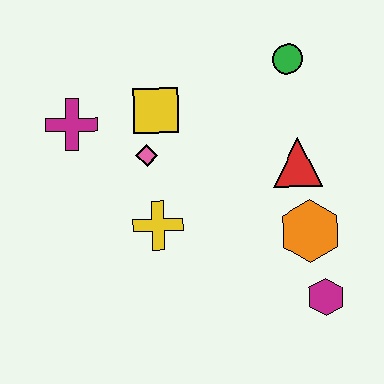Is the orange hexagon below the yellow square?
Yes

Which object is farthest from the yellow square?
The magenta hexagon is farthest from the yellow square.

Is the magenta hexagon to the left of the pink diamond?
No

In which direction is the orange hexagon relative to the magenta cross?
The orange hexagon is to the right of the magenta cross.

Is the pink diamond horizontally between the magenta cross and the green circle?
Yes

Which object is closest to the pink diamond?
The yellow square is closest to the pink diamond.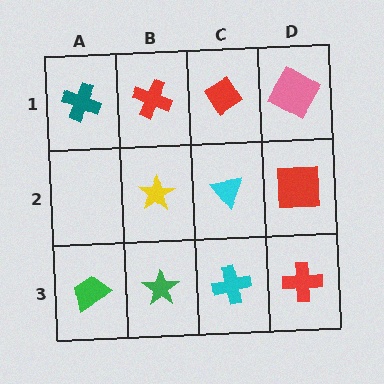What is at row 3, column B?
A green star.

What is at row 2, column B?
A yellow star.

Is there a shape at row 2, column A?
No, that cell is empty.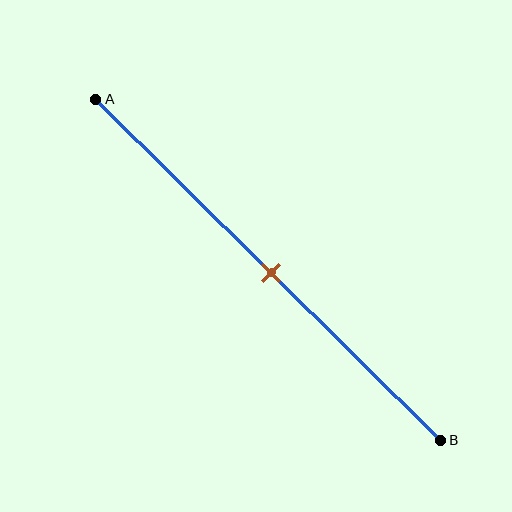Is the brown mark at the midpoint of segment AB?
Yes, the mark is approximately at the midpoint.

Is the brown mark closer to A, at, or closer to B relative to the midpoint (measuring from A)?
The brown mark is approximately at the midpoint of segment AB.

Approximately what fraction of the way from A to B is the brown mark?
The brown mark is approximately 50% of the way from A to B.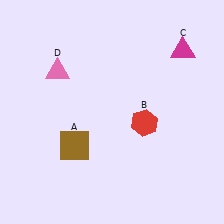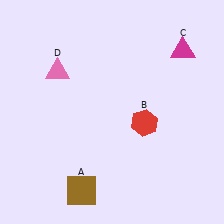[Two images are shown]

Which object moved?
The brown square (A) moved down.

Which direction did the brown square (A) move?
The brown square (A) moved down.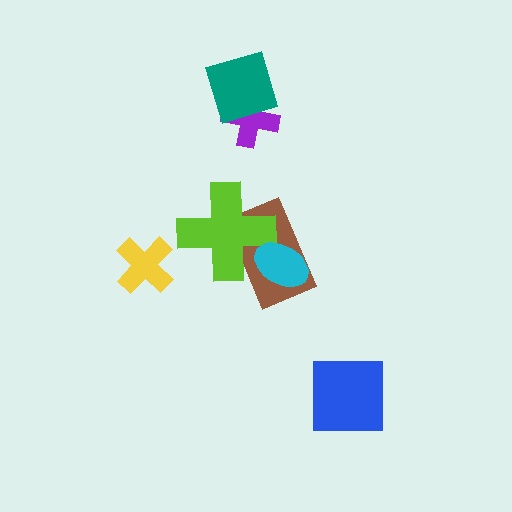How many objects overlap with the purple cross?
1 object overlaps with the purple cross.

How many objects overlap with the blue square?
0 objects overlap with the blue square.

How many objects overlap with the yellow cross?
0 objects overlap with the yellow cross.